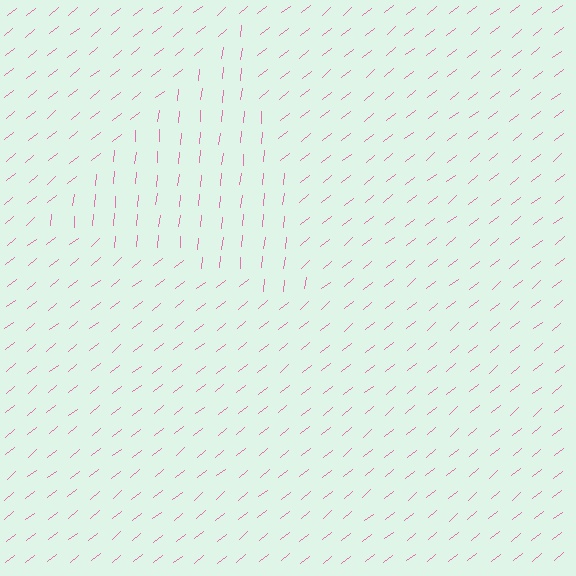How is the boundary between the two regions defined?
The boundary is defined purely by a change in line orientation (approximately 45 degrees difference). All lines are the same color and thickness.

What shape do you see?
I see a triangle.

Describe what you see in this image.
The image is filled with small pink line segments. A triangle region in the image has lines oriented differently from the surrounding lines, creating a visible texture boundary.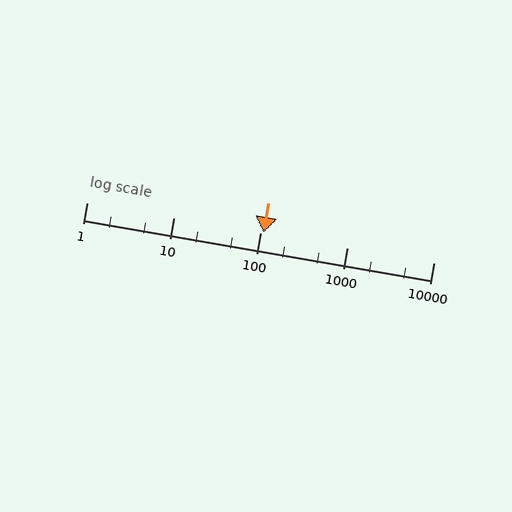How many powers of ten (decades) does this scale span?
The scale spans 4 decades, from 1 to 10000.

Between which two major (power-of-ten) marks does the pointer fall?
The pointer is between 100 and 1000.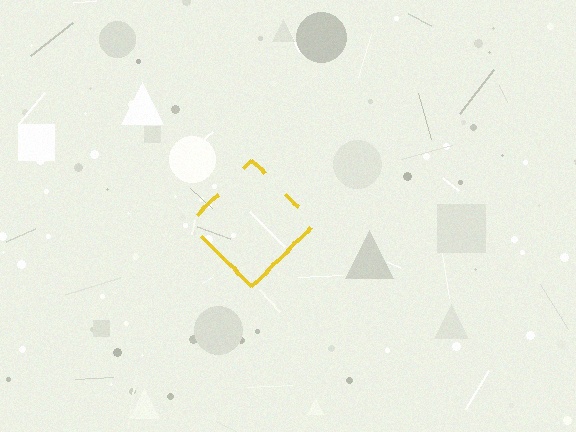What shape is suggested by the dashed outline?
The dashed outline suggests a diamond.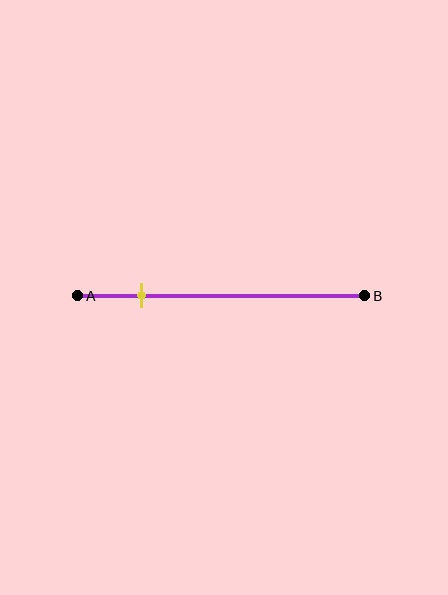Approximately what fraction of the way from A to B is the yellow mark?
The yellow mark is approximately 25% of the way from A to B.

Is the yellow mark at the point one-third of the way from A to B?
No, the mark is at about 25% from A, not at the 33% one-third point.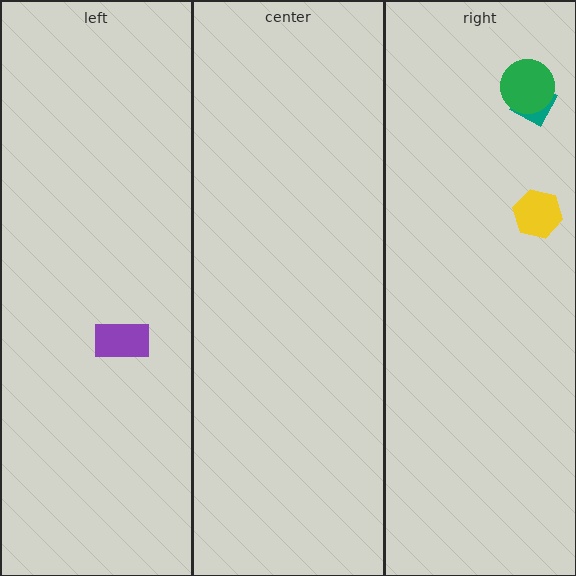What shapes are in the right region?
The teal diamond, the green circle, the yellow hexagon.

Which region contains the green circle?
The right region.